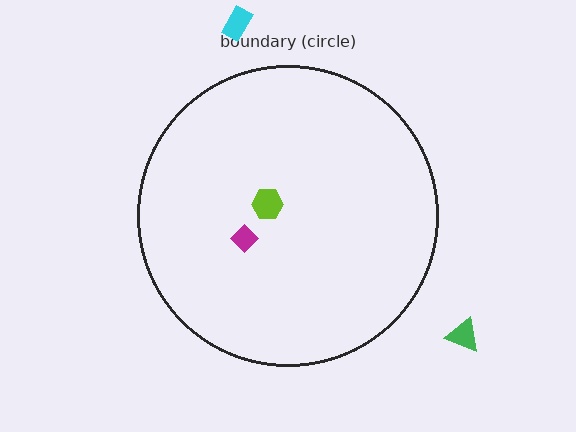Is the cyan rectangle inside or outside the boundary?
Outside.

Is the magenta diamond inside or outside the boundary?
Inside.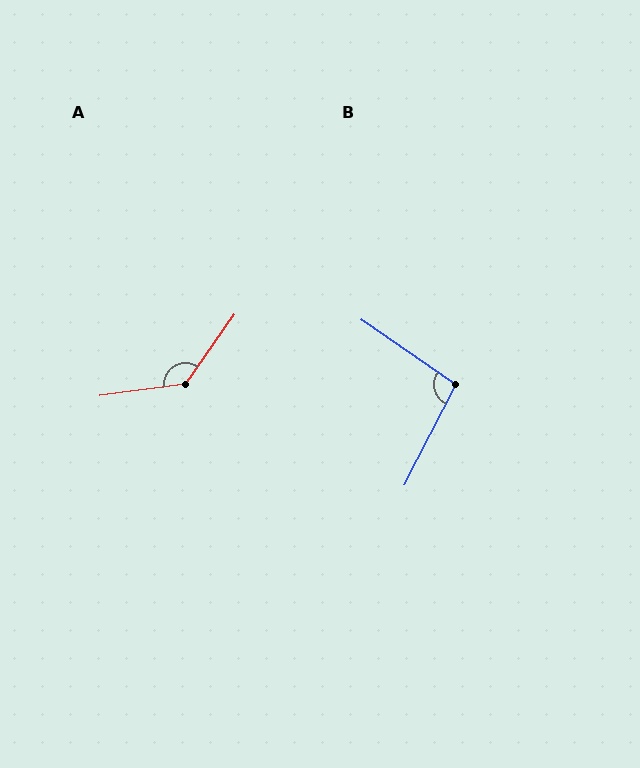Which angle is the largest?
A, at approximately 133 degrees.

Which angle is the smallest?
B, at approximately 97 degrees.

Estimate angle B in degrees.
Approximately 97 degrees.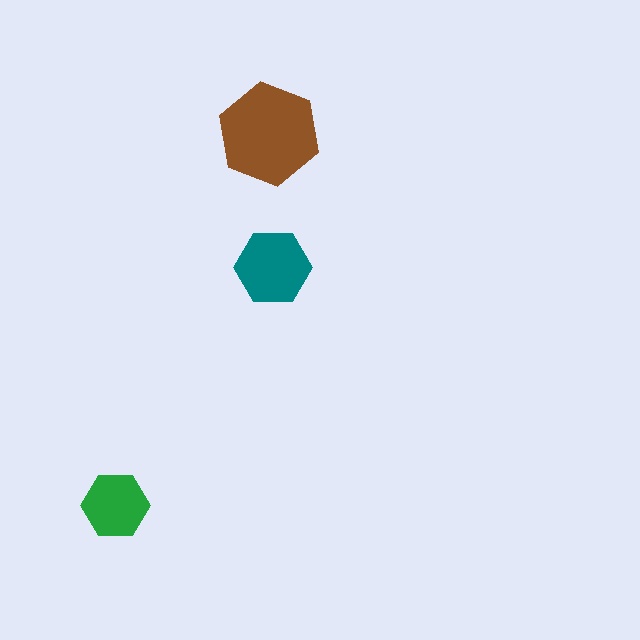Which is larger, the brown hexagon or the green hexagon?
The brown one.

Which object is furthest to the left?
The green hexagon is leftmost.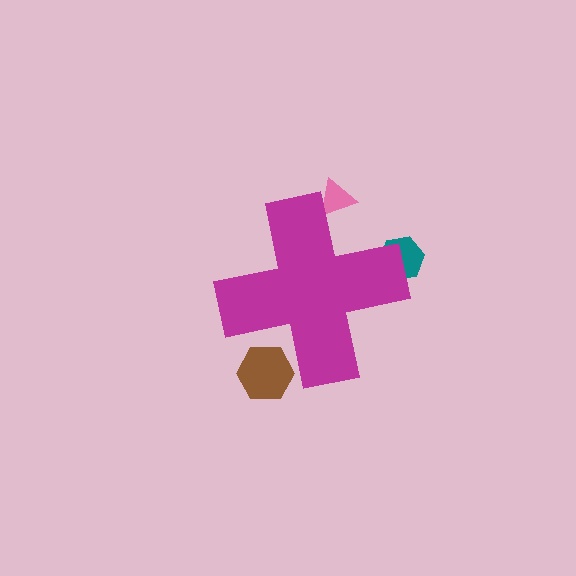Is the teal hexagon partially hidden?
Yes, the teal hexagon is partially hidden behind the magenta cross.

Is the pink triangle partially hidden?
Yes, the pink triangle is partially hidden behind the magenta cross.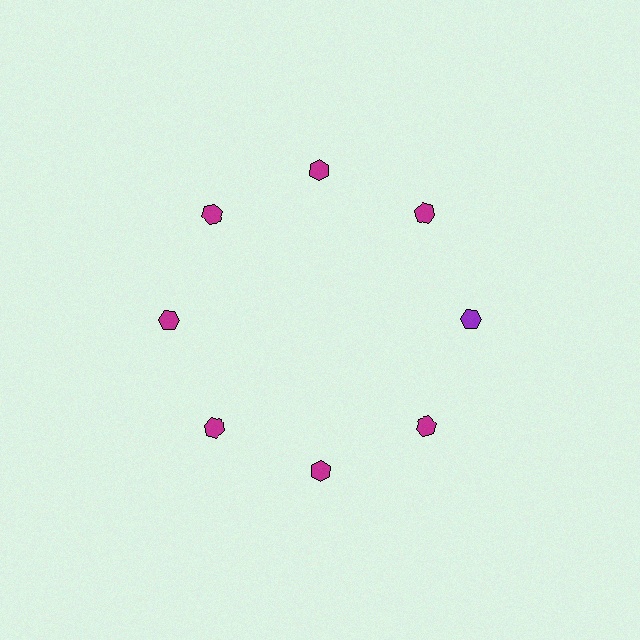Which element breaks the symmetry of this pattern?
The purple hexagon at roughly the 3 o'clock position breaks the symmetry. All other shapes are magenta hexagons.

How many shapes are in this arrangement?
There are 8 shapes arranged in a ring pattern.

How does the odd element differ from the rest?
It has a different color: purple instead of magenta.